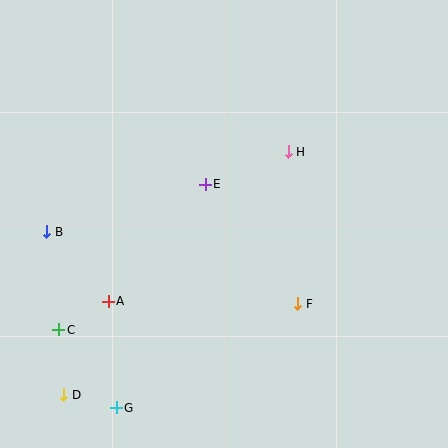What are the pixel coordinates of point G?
Point G is at (116, 408).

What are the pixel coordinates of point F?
Point F is at (298, 304).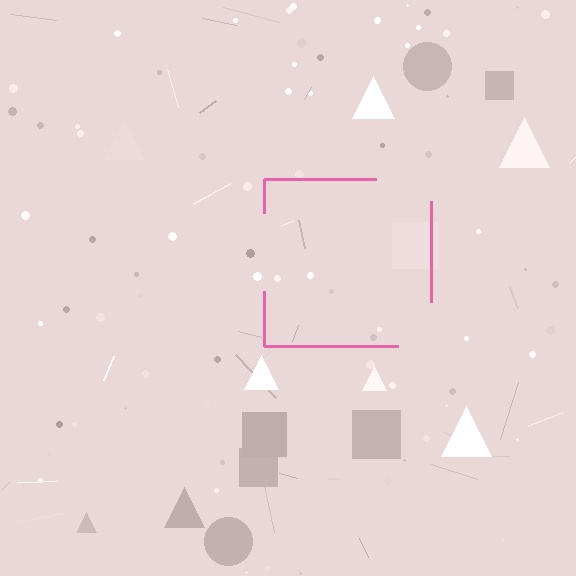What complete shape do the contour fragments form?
The contour fragments form a square.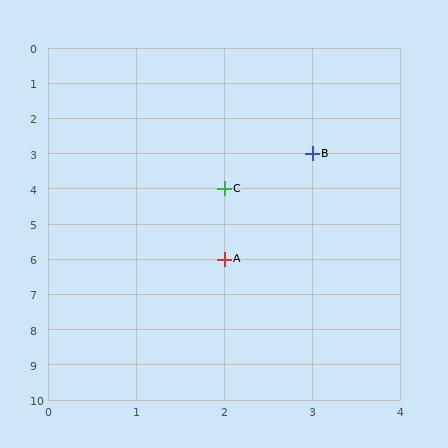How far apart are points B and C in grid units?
Points B and C are 1 column and 1 row apart (about 1.4 grid units diagonally).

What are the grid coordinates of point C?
Point C is at grid coordinates (2, 4).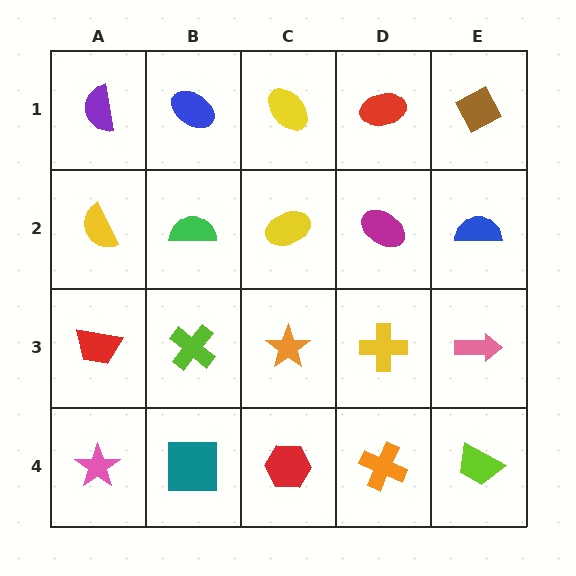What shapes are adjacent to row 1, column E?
A blue semicircle (row 2, column E), a red ellipse (row 1, column D).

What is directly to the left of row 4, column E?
An orange cross.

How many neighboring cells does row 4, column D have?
3.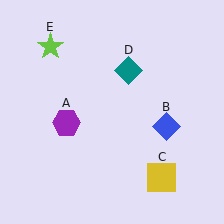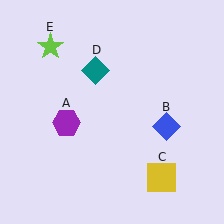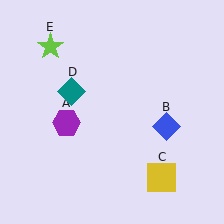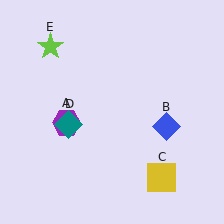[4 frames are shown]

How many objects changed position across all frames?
1 object changed position: teal diamond (object D).